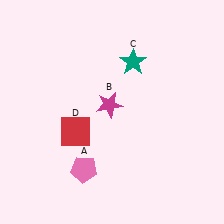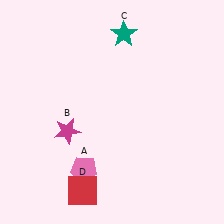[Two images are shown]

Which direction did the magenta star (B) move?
The magenta star (B) moved left.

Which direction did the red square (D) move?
The red square (D) moved down.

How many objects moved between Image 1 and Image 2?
3 objects moved between the two images.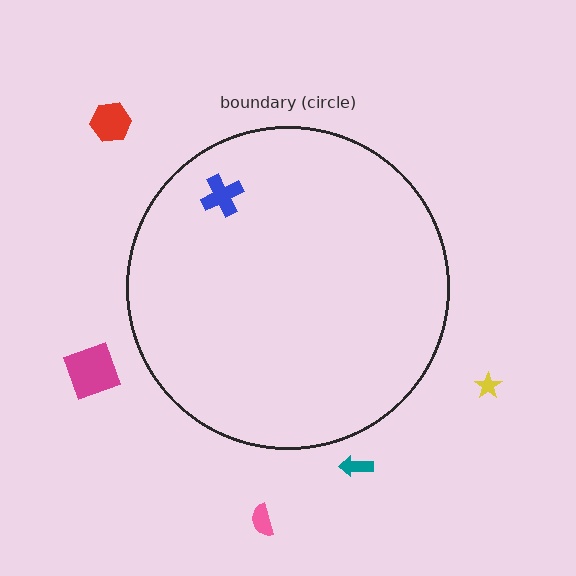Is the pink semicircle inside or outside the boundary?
Outside.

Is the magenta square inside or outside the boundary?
Outside.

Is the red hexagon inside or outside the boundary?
Outside.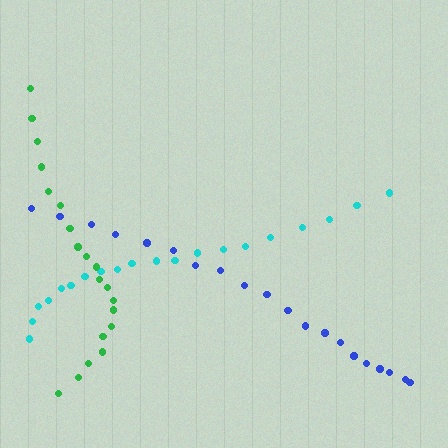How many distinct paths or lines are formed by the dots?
There are 3 distinct paths.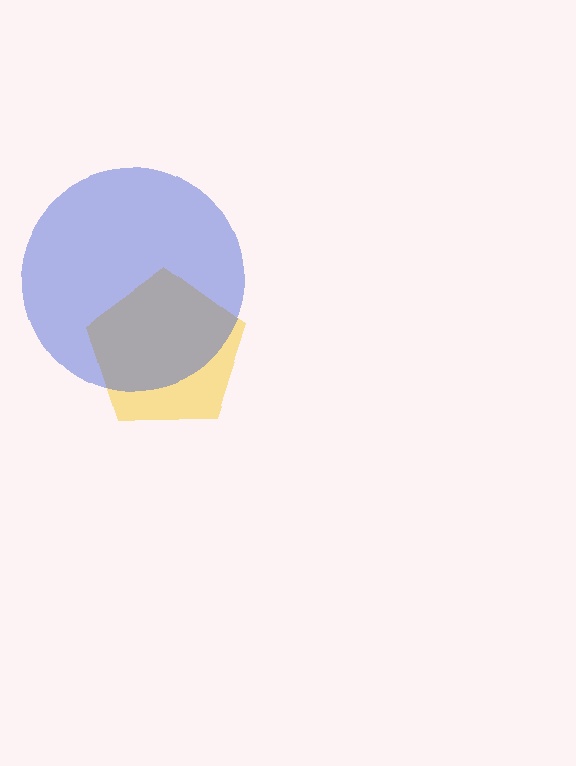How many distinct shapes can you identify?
There are 2 distinct shapes: a yellow pentagon, a blue circle.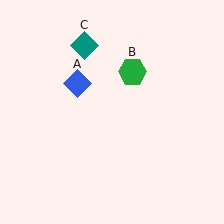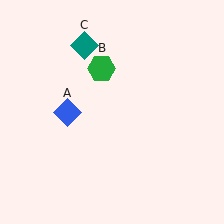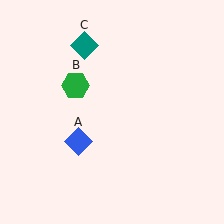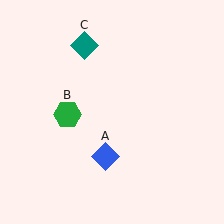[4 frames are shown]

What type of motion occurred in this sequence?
The blue diamond (object A), green hexagon (object B) rotated counterclockwise around the center of the scene.